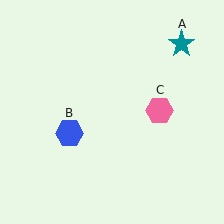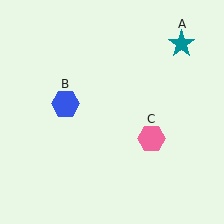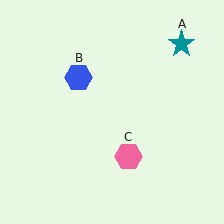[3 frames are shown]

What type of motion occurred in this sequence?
The blue hexagon (object B), pink hexagon (object C) rotated clockwise around the center of the scene.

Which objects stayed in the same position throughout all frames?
Teal star (object A) remained stationary.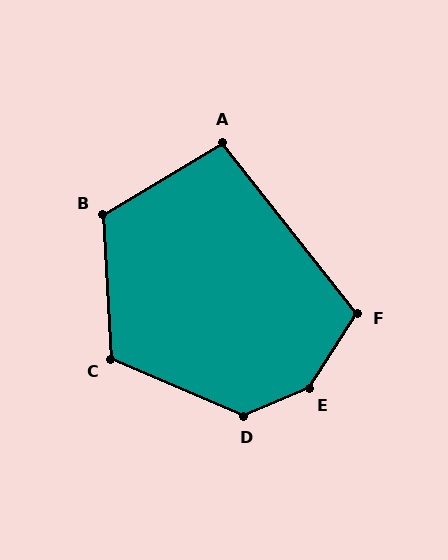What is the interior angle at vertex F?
Approximately 109 degrees (obtuse).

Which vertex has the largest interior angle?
E, at approximately 146 degrees.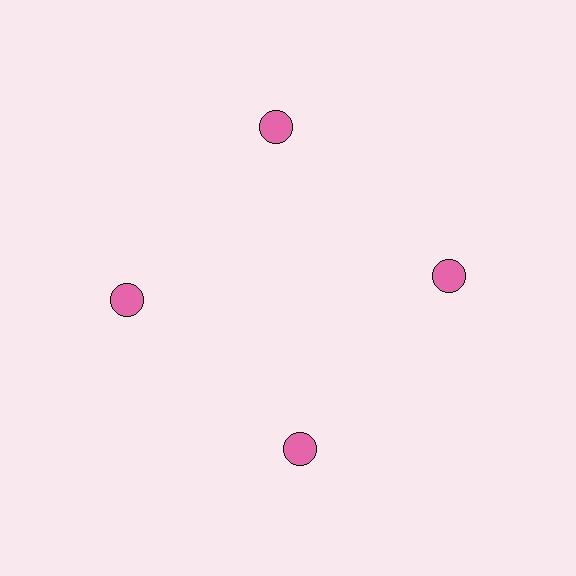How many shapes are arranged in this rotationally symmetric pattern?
There are 4 shapes, arranged in 4 groups of 1.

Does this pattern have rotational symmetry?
Yes, this pattern has 4-fold rotational symmetry. It looks the same after rotating 90 degrees around the center.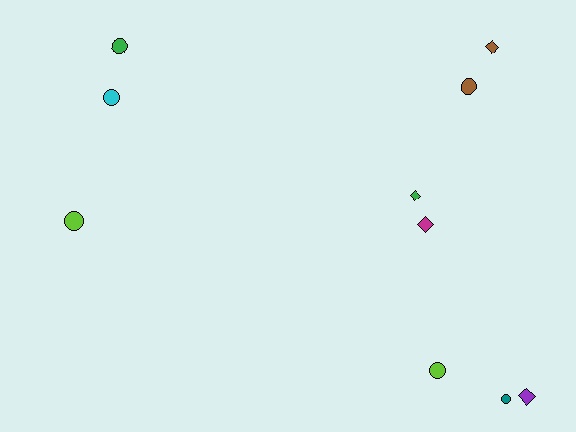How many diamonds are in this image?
There are 4 diamonds.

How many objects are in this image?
There are 10 objects.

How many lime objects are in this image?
There are 2 lime objects.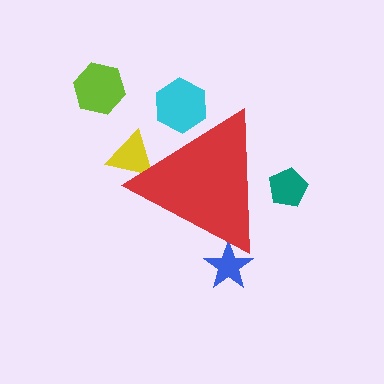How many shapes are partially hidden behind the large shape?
4 shapes are partially hidden.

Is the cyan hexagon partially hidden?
Yes, the cyan hexagon is partially hidden behind the red triangle.